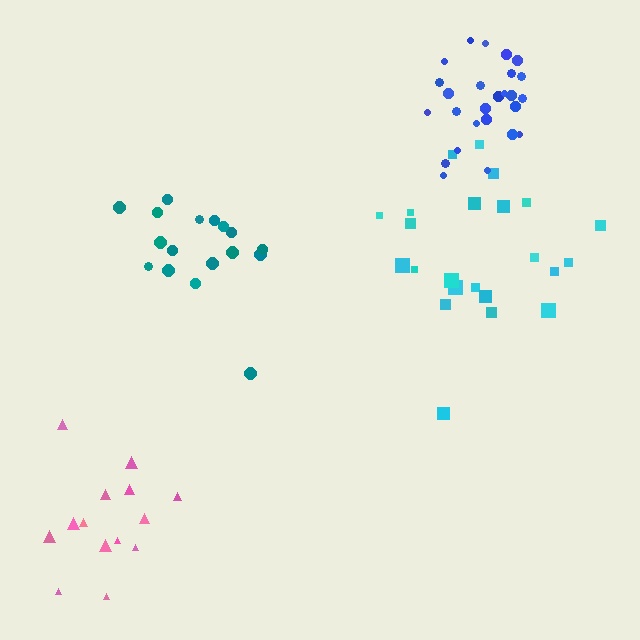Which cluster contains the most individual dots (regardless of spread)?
Blue (26).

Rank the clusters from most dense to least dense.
blue, teal, pink, cyan.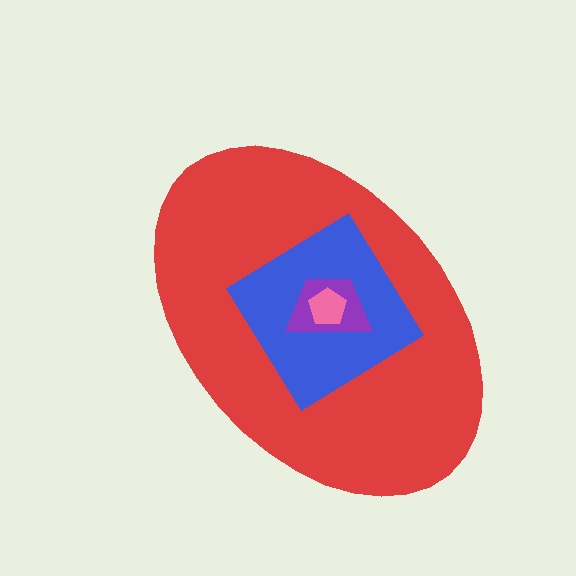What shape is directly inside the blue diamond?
The purple trapezoid.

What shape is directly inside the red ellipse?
The blue diamond.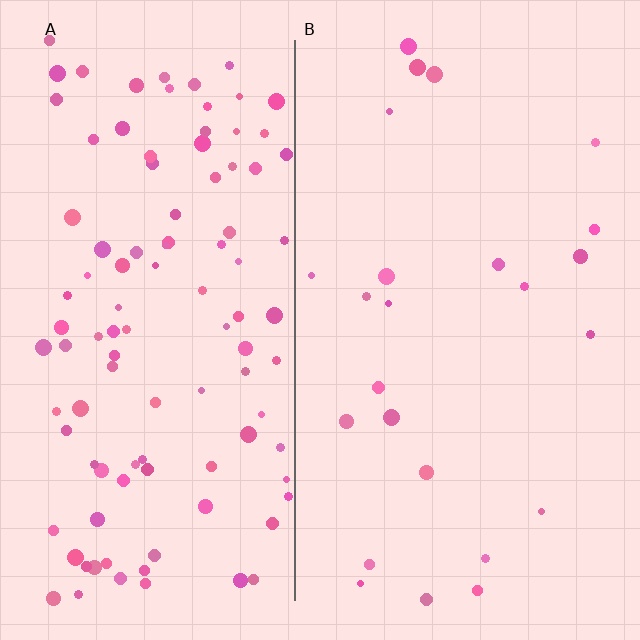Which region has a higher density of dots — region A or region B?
A (the left).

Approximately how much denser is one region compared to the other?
Approximately 4.4× — region A over region B.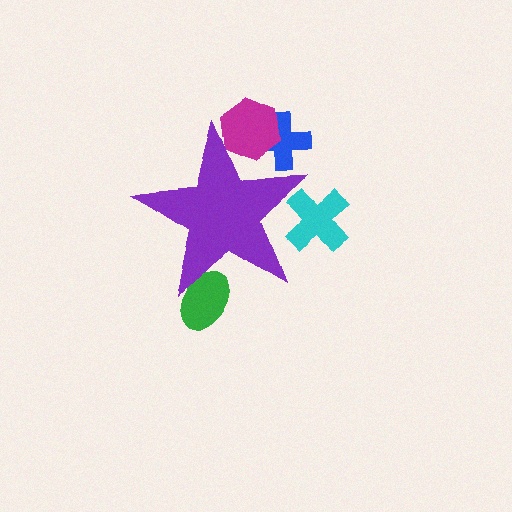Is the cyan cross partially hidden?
Yes, the cyan cross is partially hidden behind the purple star.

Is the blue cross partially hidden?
Yes, the blue cross is partially hidden behind the purple star.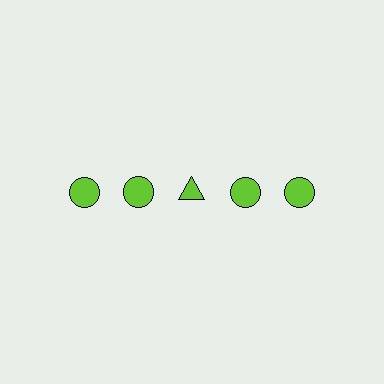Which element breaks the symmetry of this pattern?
The lime triangle in the top row, center column breaks the symmetry. All other shapes are lime circles.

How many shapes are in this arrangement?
There are 5 shapes arranged in a grid pattern.